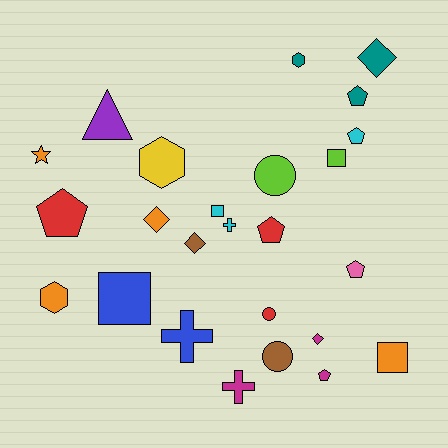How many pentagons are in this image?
There are 6 pentagons.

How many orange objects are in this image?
There are 4 orange objects.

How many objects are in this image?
There are 25 objects.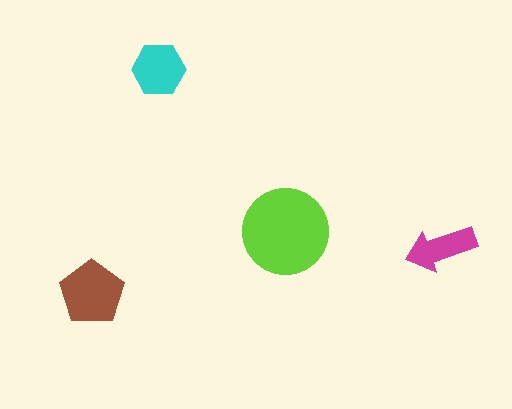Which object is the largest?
The lime circle.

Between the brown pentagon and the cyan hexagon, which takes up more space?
The brown pentagon.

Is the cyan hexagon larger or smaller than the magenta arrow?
Larger.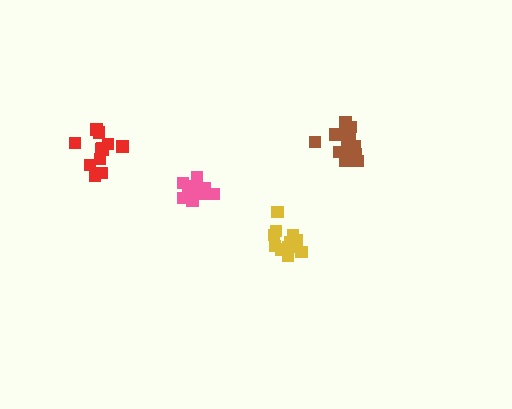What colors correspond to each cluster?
The clusters are colored: pink, red, yellow, brown.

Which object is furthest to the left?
The red cluster is leftmost.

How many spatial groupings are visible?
There are 4 spatial groupings.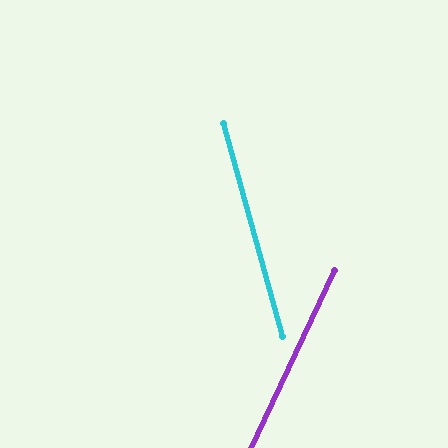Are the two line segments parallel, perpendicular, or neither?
Neither parallel nor perpendicular — they differ by about 41°.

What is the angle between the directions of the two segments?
Approximately 41 degrees.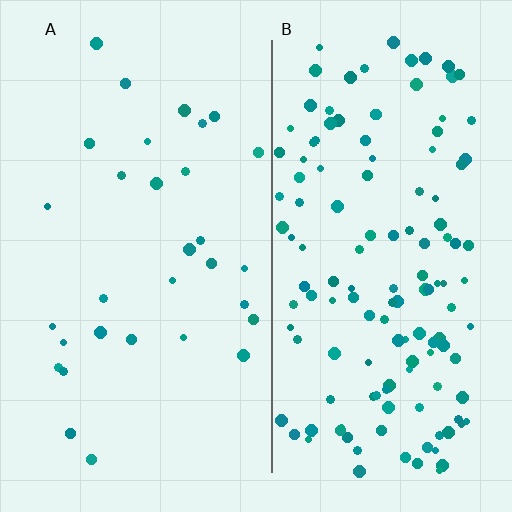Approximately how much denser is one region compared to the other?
Approximately 4.4× — region B over region A.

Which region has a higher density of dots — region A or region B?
B (the right).